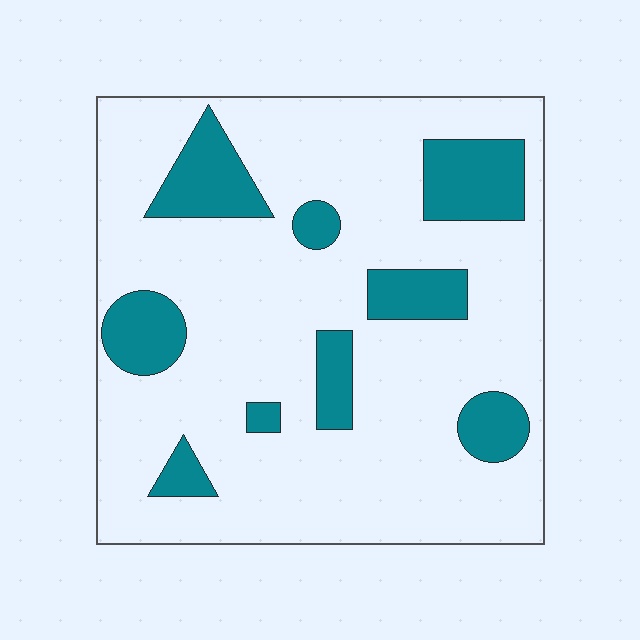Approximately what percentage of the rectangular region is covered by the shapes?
Approximately 20%.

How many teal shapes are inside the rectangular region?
9.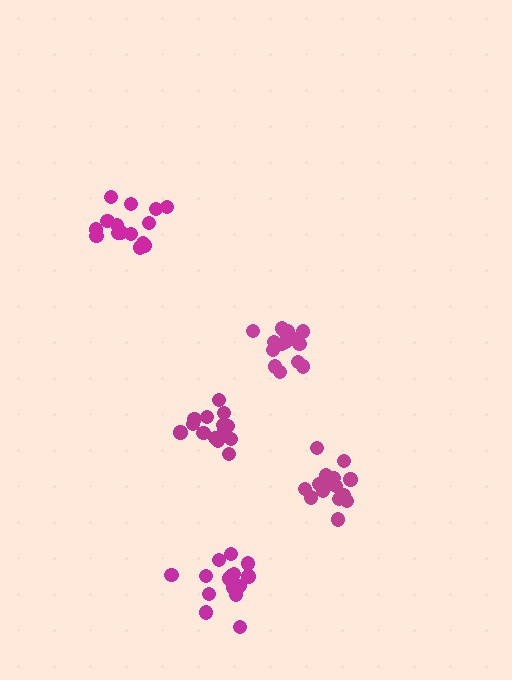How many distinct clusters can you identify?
There are 5 distinct clusters.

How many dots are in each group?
Group 1: 15 dots, Group 2: 16 dots, Group 3: 15 dots, Group 4: 14 dots, Group 5: 15 dots (75 total).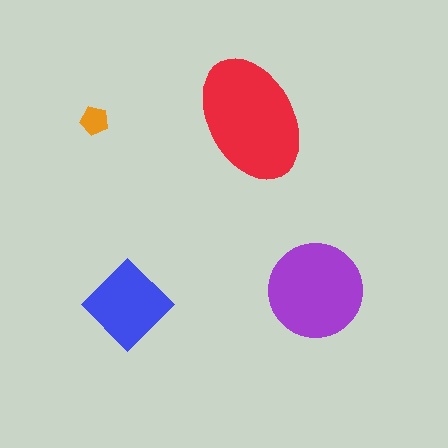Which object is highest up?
The red ellipse is topmost.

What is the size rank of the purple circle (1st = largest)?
2nd.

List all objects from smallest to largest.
The orange pentagon, the blue diamond, the purple circle, the red ellipse.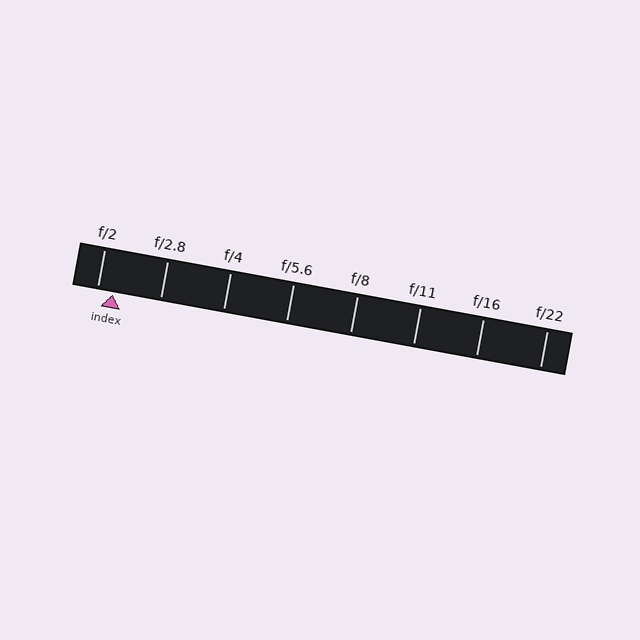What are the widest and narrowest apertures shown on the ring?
The widest aperture shown is f/2 and the narrowest is f/22.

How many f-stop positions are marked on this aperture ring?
There are 8 f-stop positions marked.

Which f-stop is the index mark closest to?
The index mark is closest to f/2.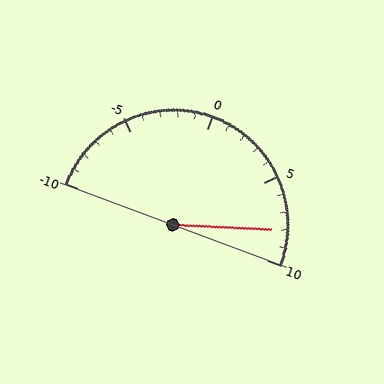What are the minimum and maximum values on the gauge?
The gauge ranges from -10 to 10.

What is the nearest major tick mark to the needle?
The nearest major tick mark is 10.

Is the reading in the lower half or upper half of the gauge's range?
The reading is in the upper half of the range (-10 to 10).